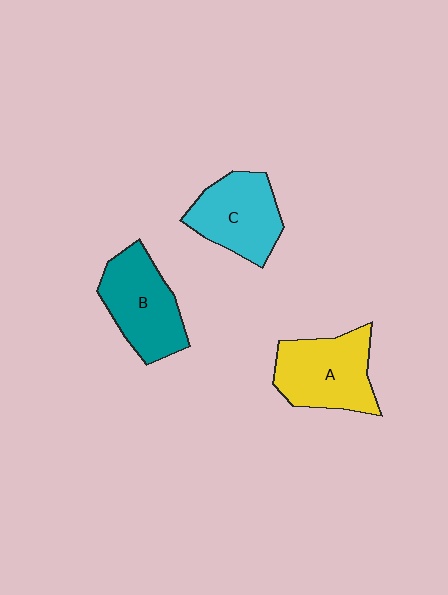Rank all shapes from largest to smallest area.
From largest to smallest: A (yellow), B (teal), C (cyan).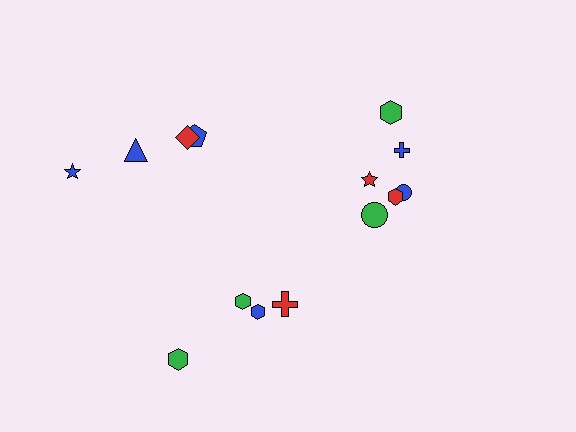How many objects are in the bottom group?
There are 4 objects.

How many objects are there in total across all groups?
There are 14 objects.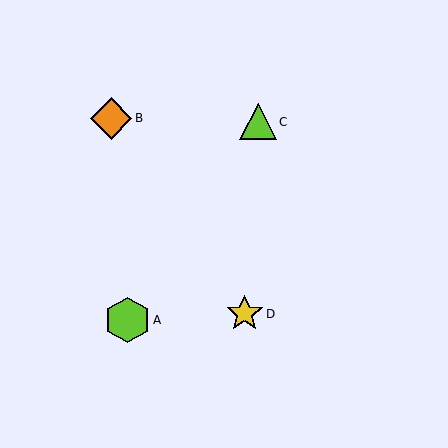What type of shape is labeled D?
Shape D is a yellow star.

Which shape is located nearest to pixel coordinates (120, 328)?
The lime hexagon (labeled A) at (127, 320) is nearest to that location.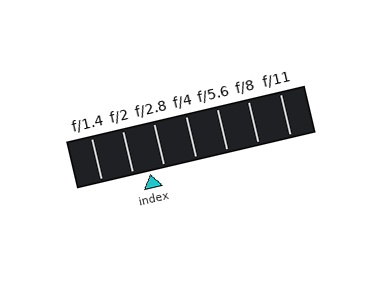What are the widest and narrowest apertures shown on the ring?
The widest aperture shown is f/1.4 and the narrowest is f/11.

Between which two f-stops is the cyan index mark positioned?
The index mark is between f/2 and f/2.8.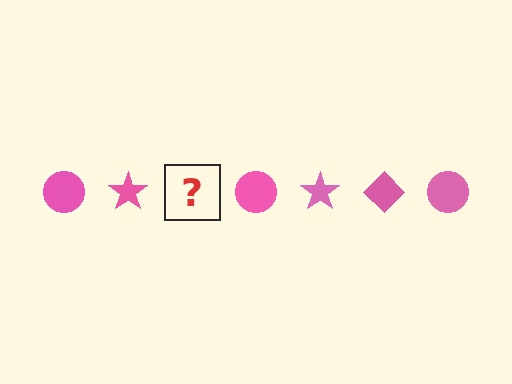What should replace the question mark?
The question mark should be replaced with a pink diamond.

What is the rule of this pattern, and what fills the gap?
The rule is that the pattern cycles through circle, star, diamond shapes in pink. The gap should be filled with a pink diamond.